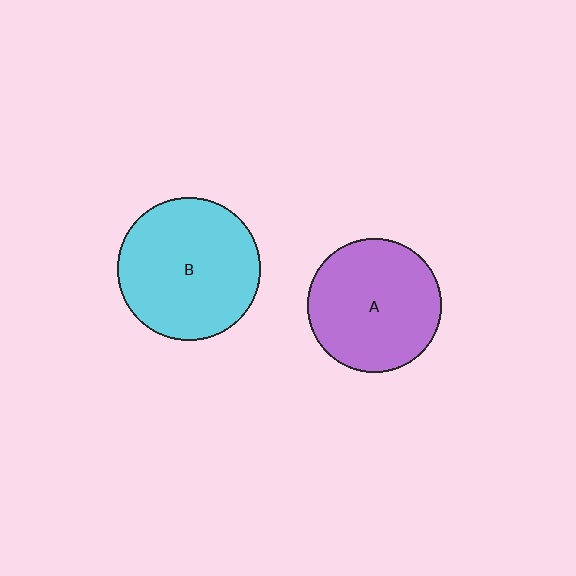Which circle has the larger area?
Circle B (cyan).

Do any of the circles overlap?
No, none of the circles overlap.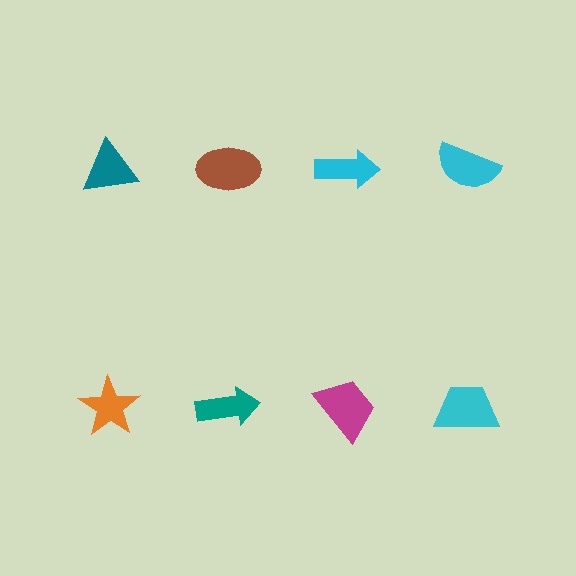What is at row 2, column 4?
A cyan trapezoid.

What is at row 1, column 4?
A cyan semicircle.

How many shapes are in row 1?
4 shapes.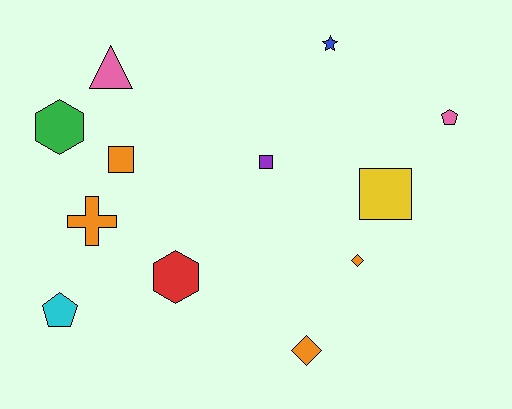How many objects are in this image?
There are 12 objects.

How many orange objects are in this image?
There are 4 orange objects.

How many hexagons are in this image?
There are 2 hexagons.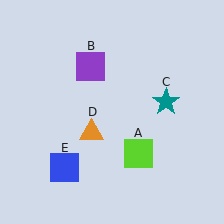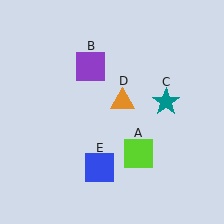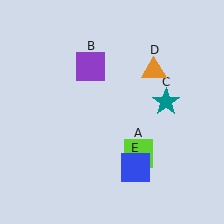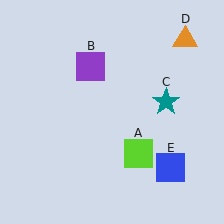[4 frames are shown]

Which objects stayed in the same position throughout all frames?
Lime square (object A) and purple square (object B) and teal star (object C) remained stationary.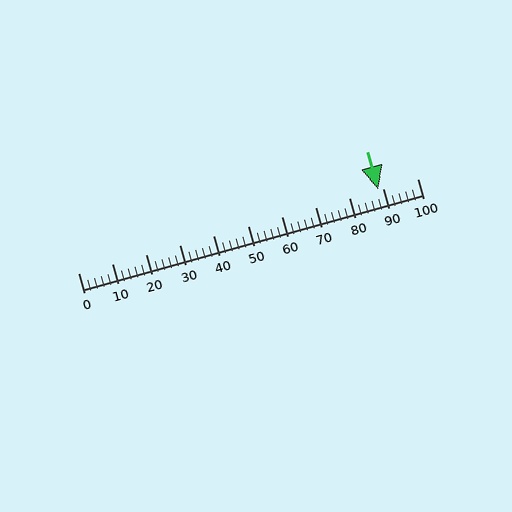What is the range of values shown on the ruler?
The ruler shows values from 0 to 100.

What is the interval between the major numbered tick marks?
The major tick marks are spaced 10 units apart.